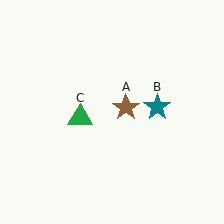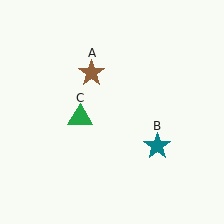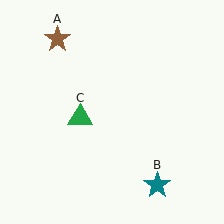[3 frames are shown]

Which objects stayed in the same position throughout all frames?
Green triangle (object C) remained stationary.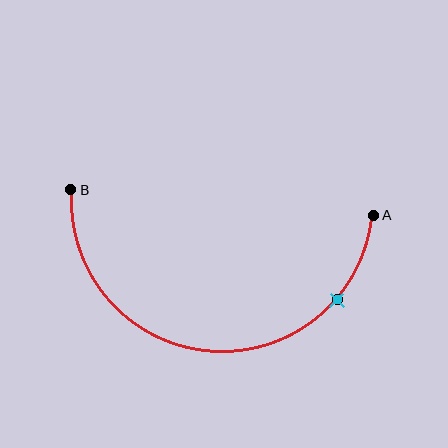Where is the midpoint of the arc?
The arc midpoint is the point on the curve farthest from the straight line joining A and B. It sits below that line.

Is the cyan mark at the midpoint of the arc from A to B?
No. The cyan mark lies on the arc but is closer to endpoint A. The arc midpoint would be at the point on the curve equidistant along the arc from both A and B.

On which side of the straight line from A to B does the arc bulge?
The arc bulges below the straight line connecting A and B.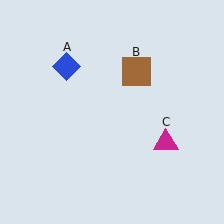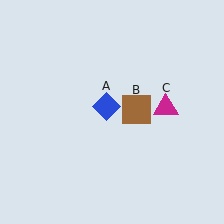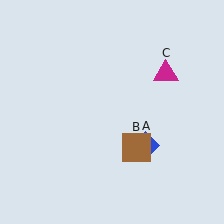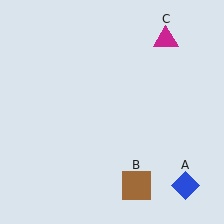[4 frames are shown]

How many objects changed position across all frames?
3 objects changed position: blue diamond (object A), brown square (object B), magenta triangle (object C).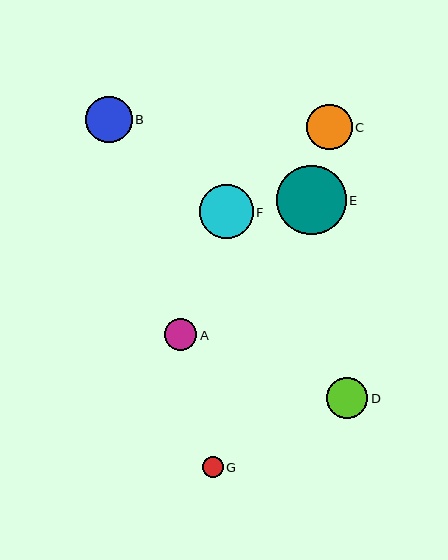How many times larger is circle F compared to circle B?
Circle F is approximately 1.2 times the size of circle B.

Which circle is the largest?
Circle E is the largest with a size of approximately 70 pixels.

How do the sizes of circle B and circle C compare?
Circle B and circle C are approximately the same size.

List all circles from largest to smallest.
From largest to smallest: E, F, B, C, D, A, G.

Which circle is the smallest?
Circle G is the smallest with a size of approximately 21 pixels.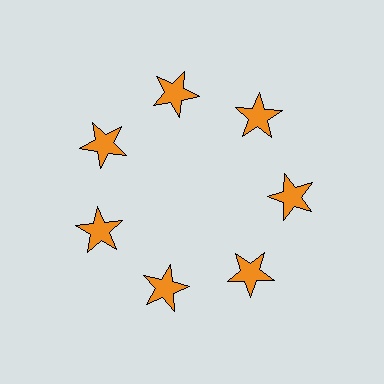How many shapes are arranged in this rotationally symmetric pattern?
There are 7 shapes, arranged in 7 groups of 1.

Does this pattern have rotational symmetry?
Yes, this pattern has 7-fold rotational symmetry. It looks the same after rotating 51 degrees around the center.